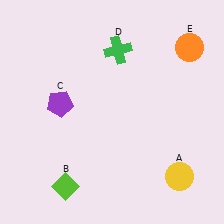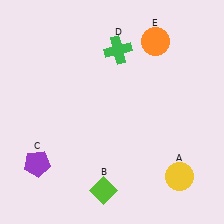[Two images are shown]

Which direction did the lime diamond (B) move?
The lime diamond (B) moved right.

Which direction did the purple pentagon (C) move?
The purple pentagon (C) moved down.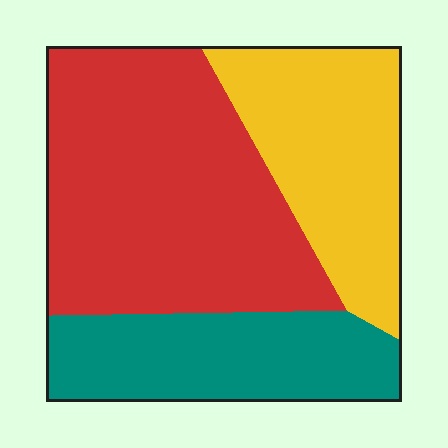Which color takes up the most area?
Red, at roughly 50%.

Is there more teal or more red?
Red.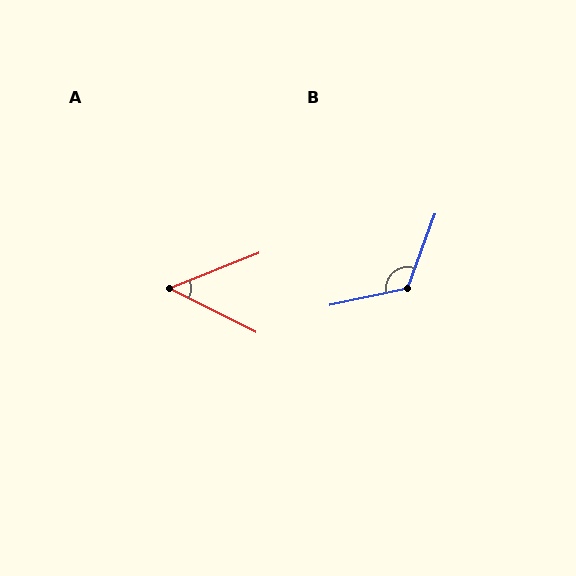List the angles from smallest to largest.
A (49°), B (122°).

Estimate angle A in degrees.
Approximately 49 degrees.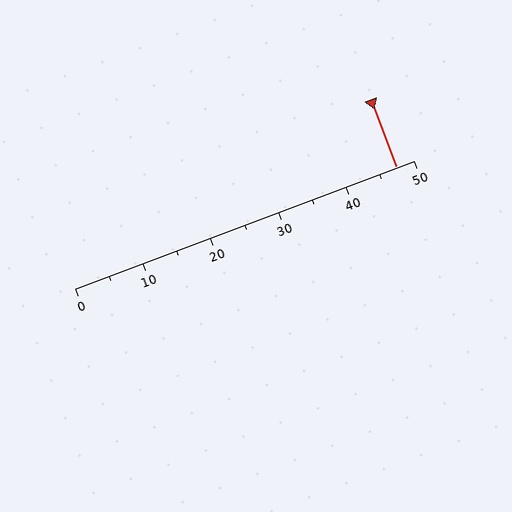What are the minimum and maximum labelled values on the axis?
The axis runs from 0 to 50.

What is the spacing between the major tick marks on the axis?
The major ticks are spaced 10 apart.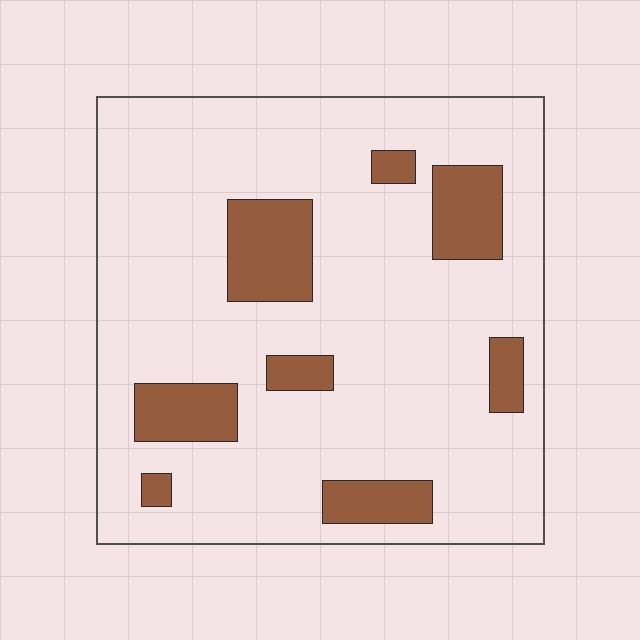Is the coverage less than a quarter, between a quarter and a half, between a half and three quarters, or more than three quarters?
Less than a quarter.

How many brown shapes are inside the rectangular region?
8.